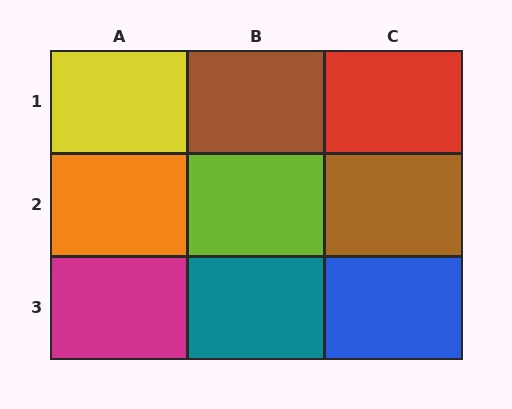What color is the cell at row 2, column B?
Lime.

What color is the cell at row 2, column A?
Orange.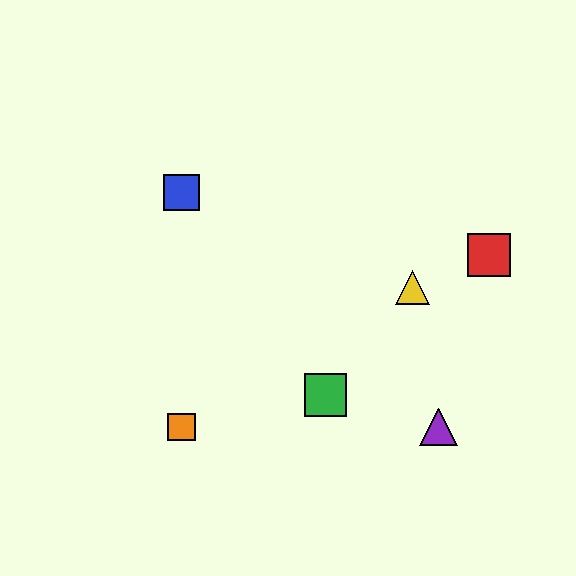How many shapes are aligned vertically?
2 shapes (the blue square, the orange square) are aligned vertically.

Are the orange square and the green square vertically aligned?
No, the orange square is at x≈181 and the green square is at x≈325.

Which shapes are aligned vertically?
The blue square, the orange square are aligned vertically.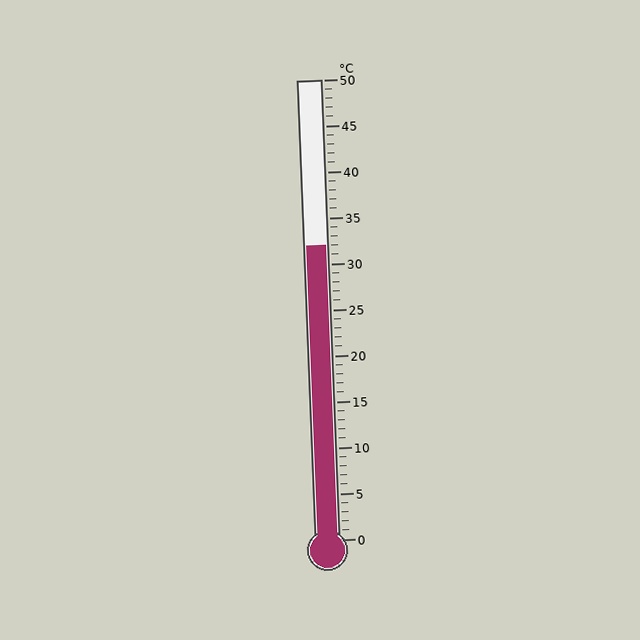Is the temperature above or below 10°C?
The temperature is above 10°C.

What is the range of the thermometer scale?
The thermometer scale ranges from 0°C to 50°C.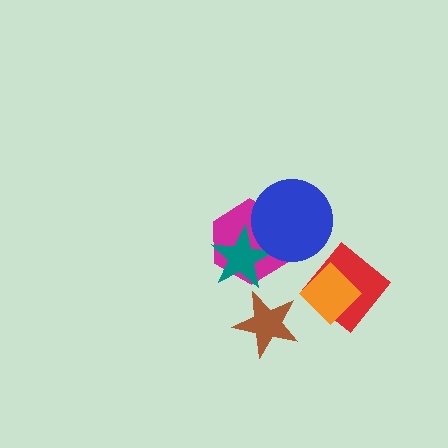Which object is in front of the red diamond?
The orange diamond is in front of the red diamond.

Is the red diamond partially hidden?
Yes, it is partially covered by another shape.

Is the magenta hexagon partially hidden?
Yes, it is partially covered by another shape.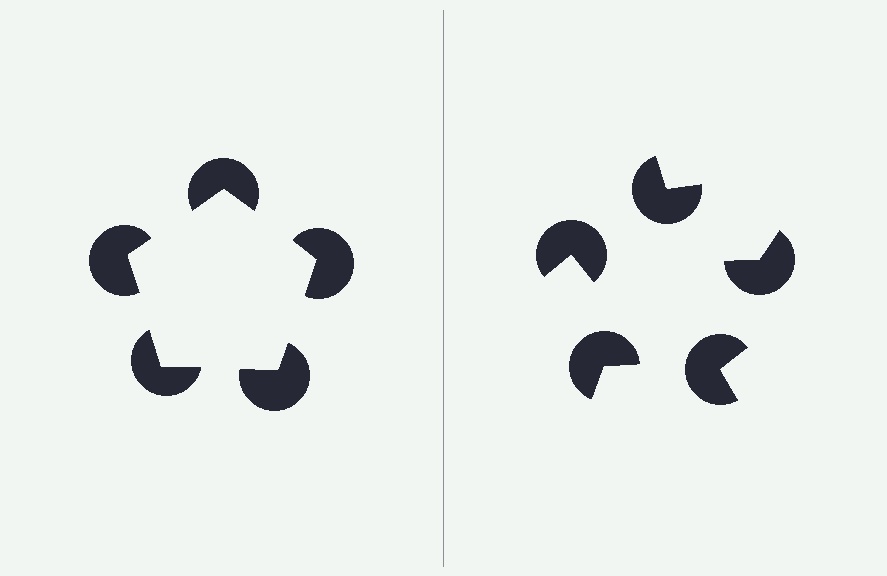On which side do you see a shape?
An illusory pentagon appears on the left side. On the right side the wedge cuts are rotated, so no coherent shape forms.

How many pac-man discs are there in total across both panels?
10 — 5 on each side.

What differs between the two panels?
The pac-man discs are positioned identically on both sides; only the wedge orientations differ. On the left they align to a pentagon; on the right they are misaligned.